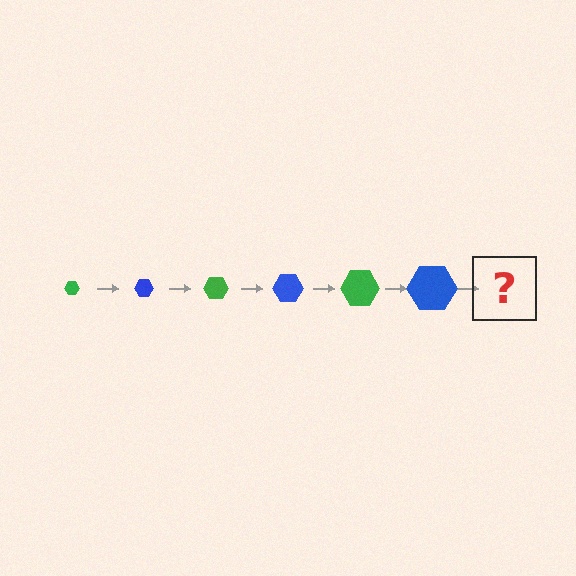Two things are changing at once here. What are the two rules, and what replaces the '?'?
The two rules are that the hexagon grows larger each step and the color cycles through green and blue. The '?' should be a green hexagon, larger than the previous one.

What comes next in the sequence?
The next element should be a green hexagon, larger than the previous one.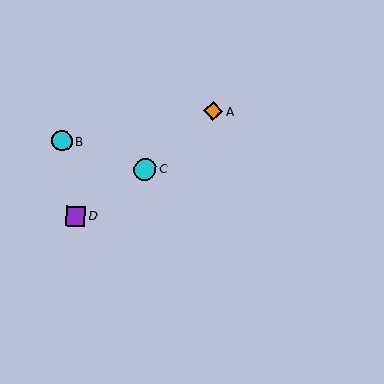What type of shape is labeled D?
Shape D is a purple square.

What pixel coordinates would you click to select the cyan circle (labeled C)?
Click at (145, 169) to select the cyan circle C.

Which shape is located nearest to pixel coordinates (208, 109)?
The orange diamond (labeled A) at (213, 111) is nearest to that location.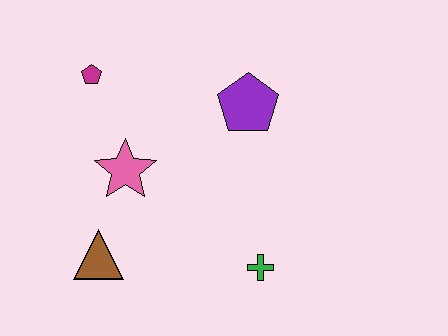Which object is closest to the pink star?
The brown triangle is closest to the pink star.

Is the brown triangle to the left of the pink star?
Yes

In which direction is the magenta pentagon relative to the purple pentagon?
The magenta pentagon is to the left of the purple pentagon.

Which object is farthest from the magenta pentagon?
The green cross is farthest from the magenta pentagon.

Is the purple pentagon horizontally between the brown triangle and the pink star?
No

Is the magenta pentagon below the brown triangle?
No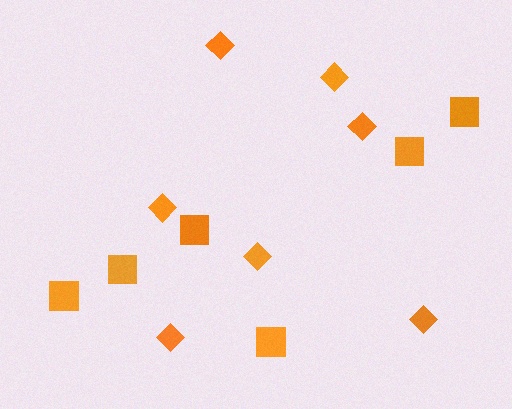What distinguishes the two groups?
There are 2 groups: one group of diamonds (7) and one group of squares (6).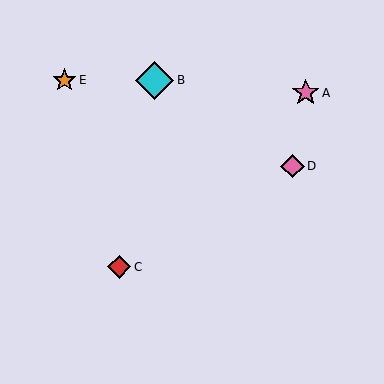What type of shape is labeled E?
Shape E is an orange star.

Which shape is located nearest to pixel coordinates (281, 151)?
The pink diamond (labeled D) at (292, 166) is nearest to that location.